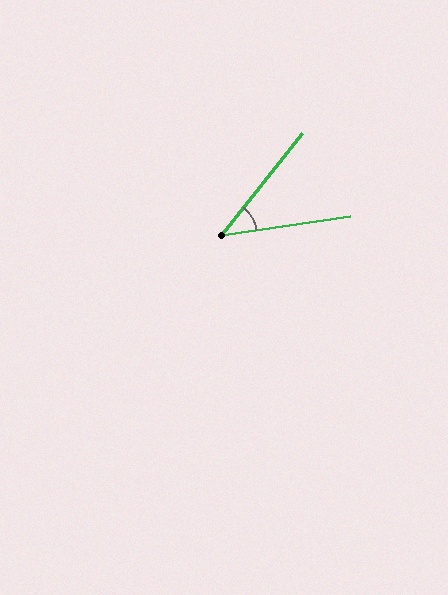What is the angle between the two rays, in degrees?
Approximately 43 degrees.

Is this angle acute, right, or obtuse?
It is acute.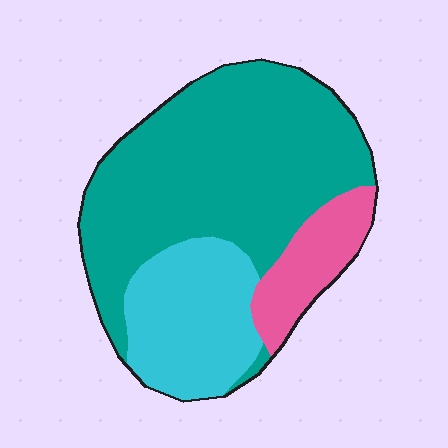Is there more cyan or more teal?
Teal.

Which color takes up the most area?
Teal, at roughly 60%.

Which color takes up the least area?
Pink, at roughly 15%.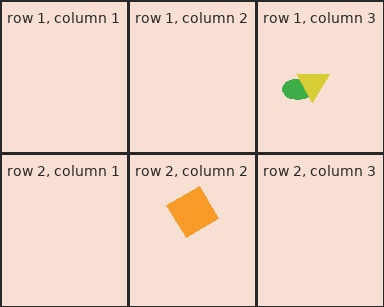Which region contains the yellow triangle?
The row 1, column 3 region.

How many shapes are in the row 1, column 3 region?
2.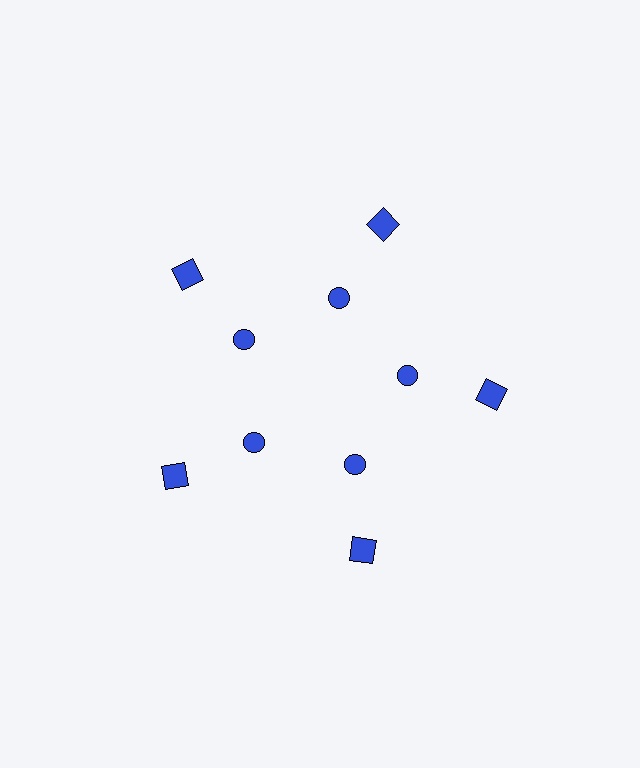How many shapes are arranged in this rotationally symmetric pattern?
There are 10 shapes, arranged in 5 groups of 2.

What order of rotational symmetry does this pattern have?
This pattern has 5-fold rotational symmetry.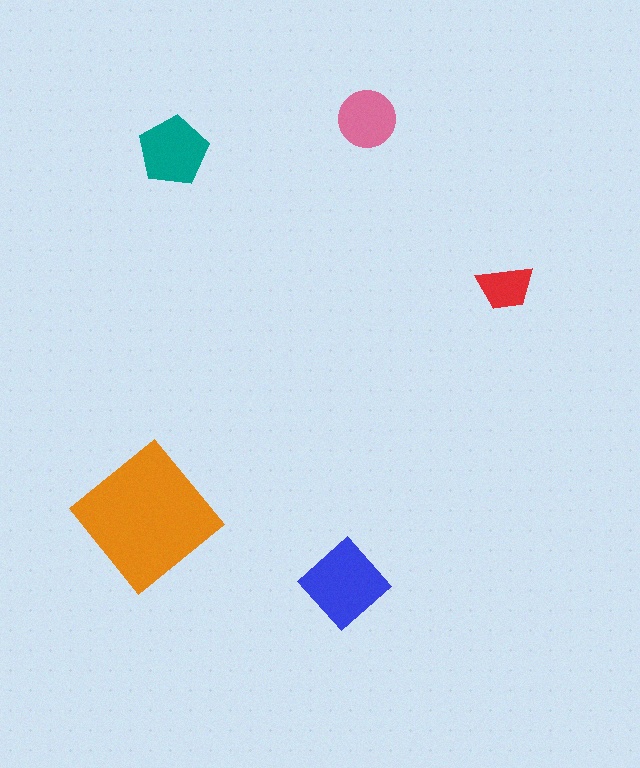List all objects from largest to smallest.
The orange diamond, the blue diamond, the teal pentagon, the pink circle, the red trapezoid.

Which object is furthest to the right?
The red trapezoid is rightmost.